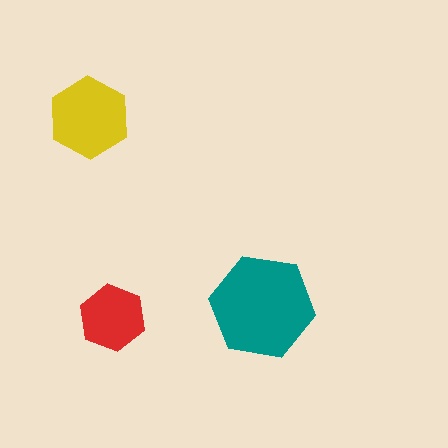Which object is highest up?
The yellow hexagon is topmost.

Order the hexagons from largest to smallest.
the teal one, the yellow one, the red one.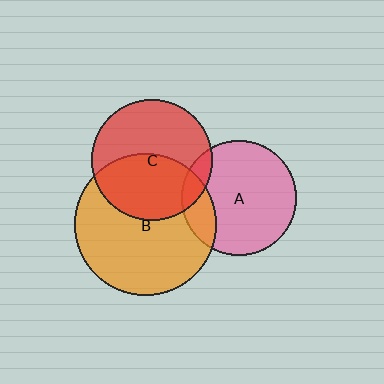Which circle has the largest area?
Circle B (orange).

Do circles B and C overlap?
Yes.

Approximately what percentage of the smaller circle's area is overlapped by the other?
Approximately 45%.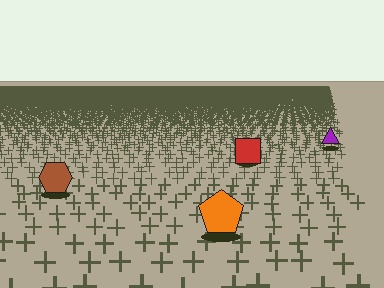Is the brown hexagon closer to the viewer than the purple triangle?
Yes. The brown hexagon is closer — you can tell from the texture gradient: the ground texture is coarser near it.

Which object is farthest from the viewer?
The purple triangle is farthest from the viewer. It appears smaller and the ground texture around it is denser.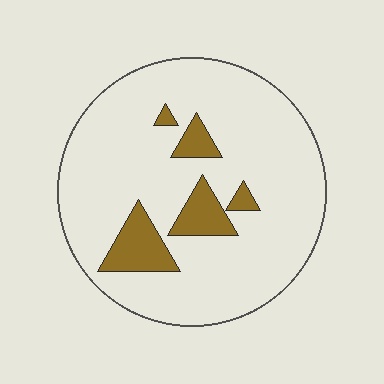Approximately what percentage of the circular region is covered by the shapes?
Approximately 15%.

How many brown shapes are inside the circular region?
5.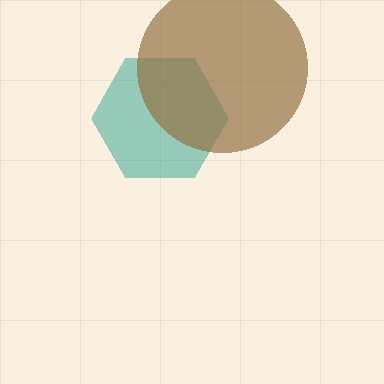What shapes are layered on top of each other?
The layered shapes are: a teal hexagon, a brown circle.